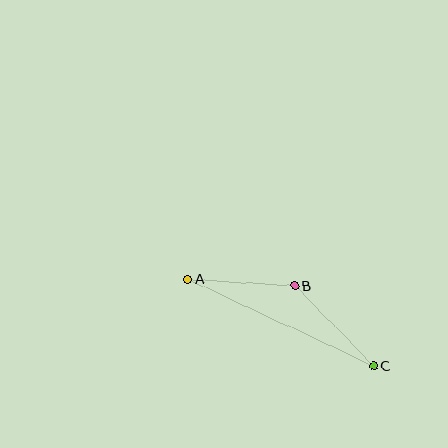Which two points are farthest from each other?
Points A and C are farthest from each other.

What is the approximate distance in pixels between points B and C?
The distance between B and C is approximately 112 pixels.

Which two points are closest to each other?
Points A and B are closest to each other.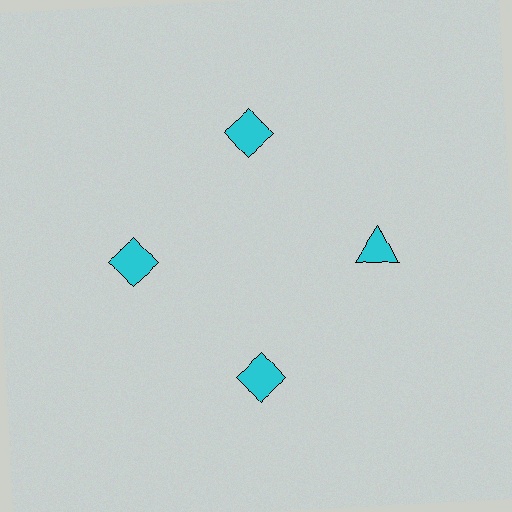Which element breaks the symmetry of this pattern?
The cyan triangle at roughly the 3 o'clock position breaks the symmetry. All other shapes are cyan diamonds.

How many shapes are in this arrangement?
There are 4 shapes arranged in a ring pattern.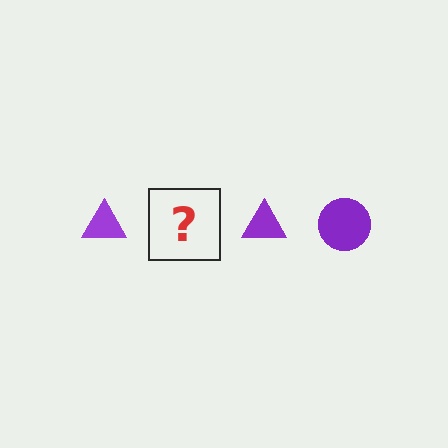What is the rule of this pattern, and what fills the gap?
The rule is that the pattern cycles through triangle, circle shapes in purple. The gap should be filled with a purple circle.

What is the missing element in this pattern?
The missing element is a purple circle.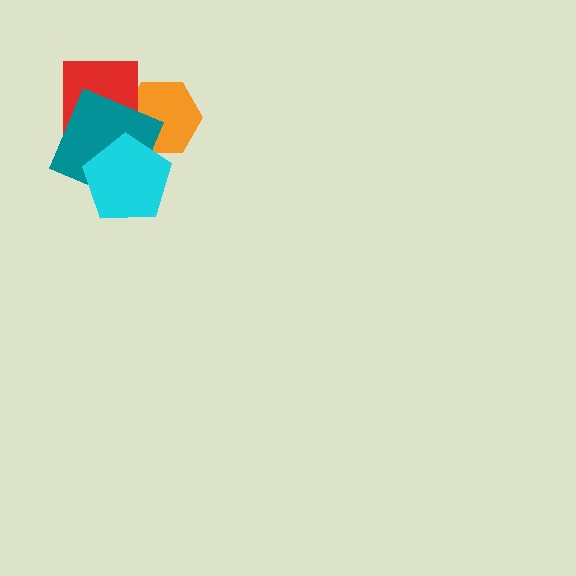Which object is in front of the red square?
The teal square is in front of the red square.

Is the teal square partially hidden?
Yes, it is partially covered by another shape.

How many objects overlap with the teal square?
3 objects overlap with the teal square.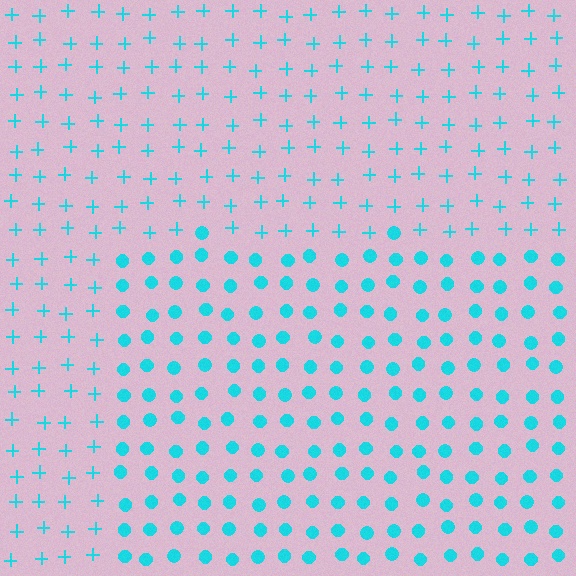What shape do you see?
I see a rectangle.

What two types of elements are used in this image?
The image uses circles inside the rectangle region and plus signs outside it.